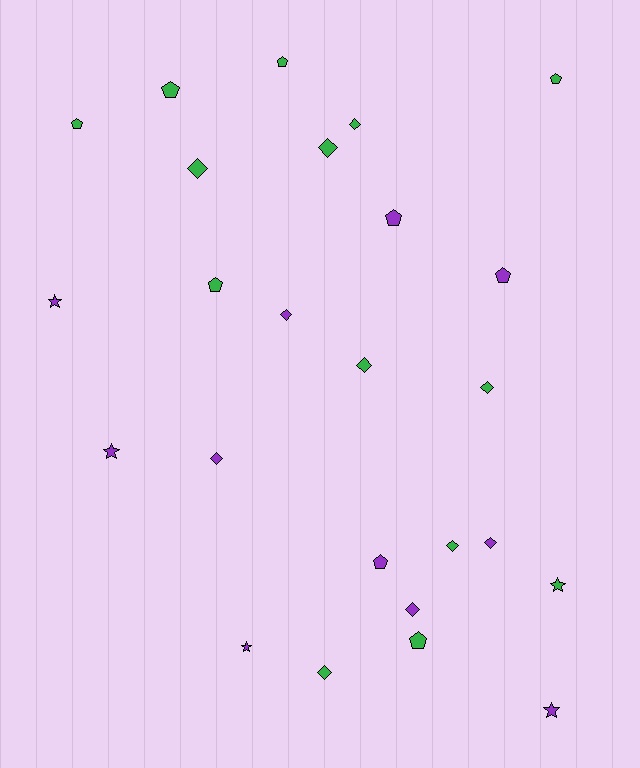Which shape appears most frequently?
Diamond, with 11 objects.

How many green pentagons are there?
There are 6 green pentagons.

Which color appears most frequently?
Green, with 14 objects.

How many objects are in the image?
There are 25 objects.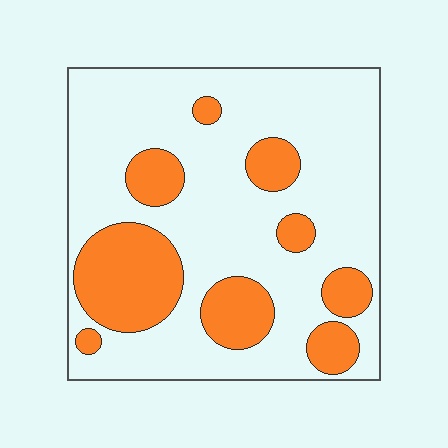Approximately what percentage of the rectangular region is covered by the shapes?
Approximately 25%.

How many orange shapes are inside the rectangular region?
9.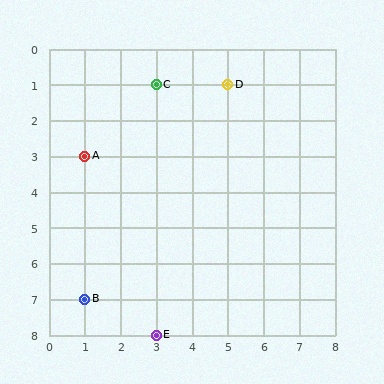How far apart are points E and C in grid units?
Points E and C are 7 rows apart.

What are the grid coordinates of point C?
Point C is at grid coordinates (3, 1).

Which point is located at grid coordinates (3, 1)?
Point C is at (3, 1).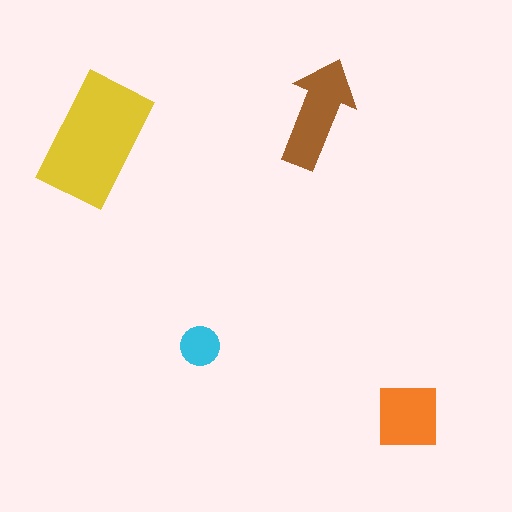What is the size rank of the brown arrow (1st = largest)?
2nd.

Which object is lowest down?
The orange square is bottommost.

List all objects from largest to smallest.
The yellow rectangle, the brown arrow, the orange square, the cyan circle.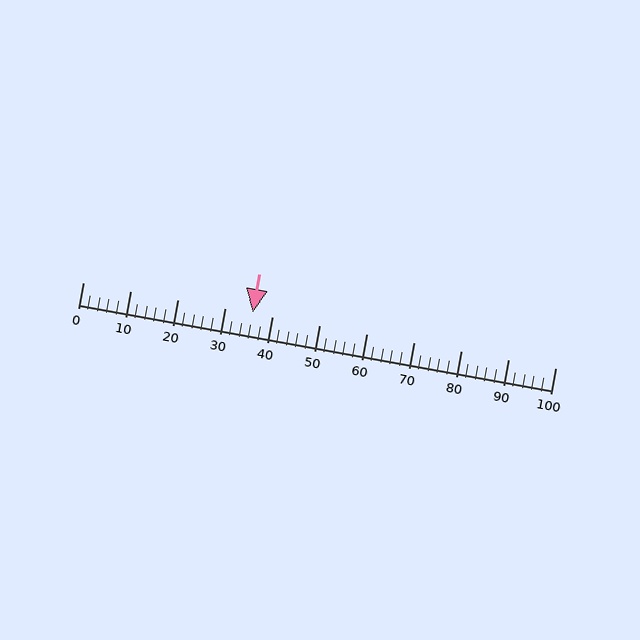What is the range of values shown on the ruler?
The ruler shows values from 0 to 100.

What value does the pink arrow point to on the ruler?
The pink arrow points to approximately 36.